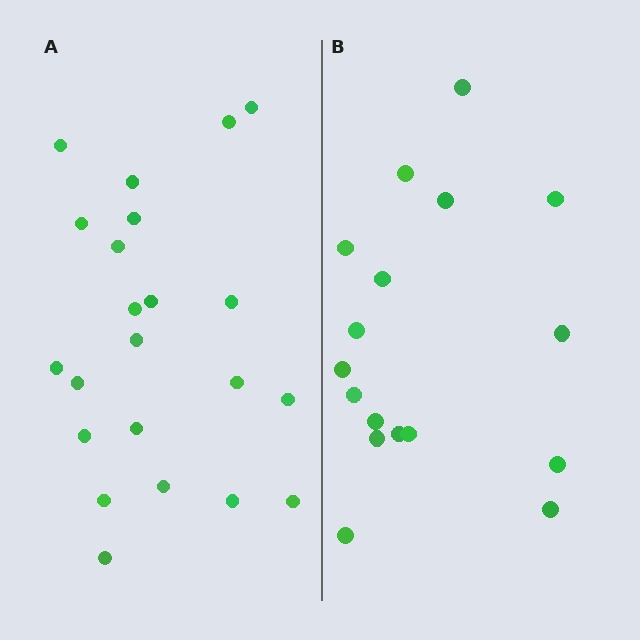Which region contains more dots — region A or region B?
Region A (the left region) has more dots.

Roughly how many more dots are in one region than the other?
Region A has about 5 more dots than region B.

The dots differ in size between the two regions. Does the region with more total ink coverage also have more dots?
No. Region B has more total ink coverage because its dots are larger, but region A actually contains more individual dots. Total area can be misleading — the number of items is what matters here.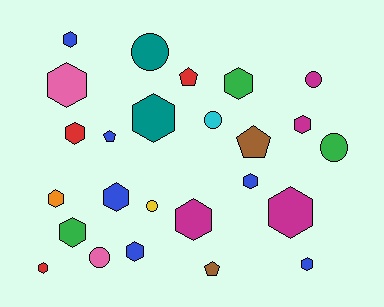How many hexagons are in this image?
There are 15 hexagons.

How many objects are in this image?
There are 25 objects.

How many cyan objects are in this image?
There is 1 cyan object.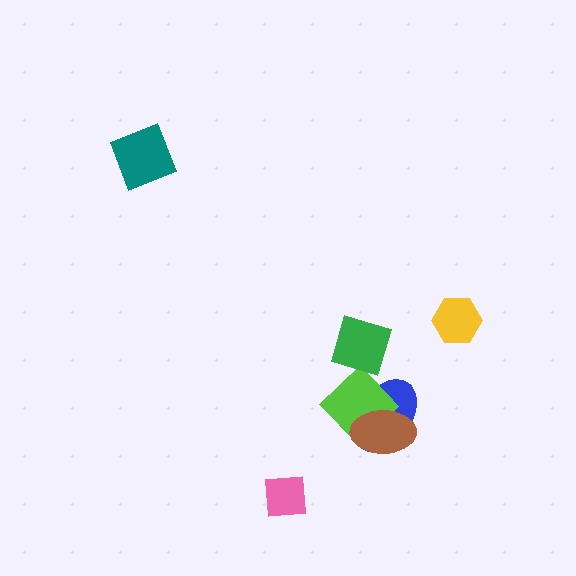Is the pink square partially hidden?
No, no other shape covers it.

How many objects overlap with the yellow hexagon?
0 objects overlap with the yellow hexagon.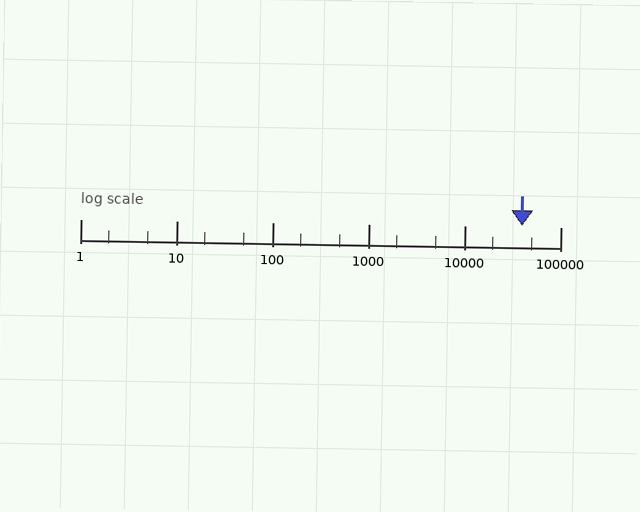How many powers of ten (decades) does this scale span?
The scale spans 5 decades, from 1 to 100000.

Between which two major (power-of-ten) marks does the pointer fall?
The pointer is between 10000 and 100000.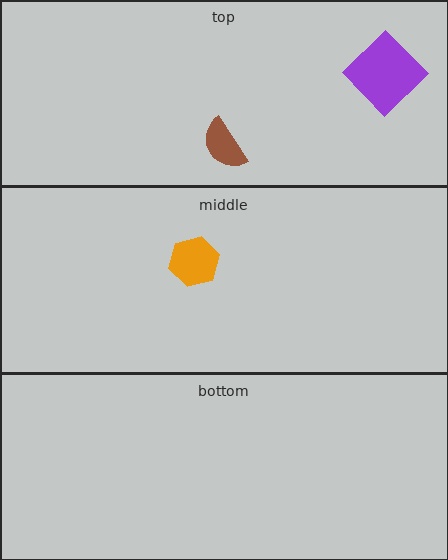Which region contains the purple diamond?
The top region.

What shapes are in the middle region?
The orange hexagon.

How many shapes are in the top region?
2.